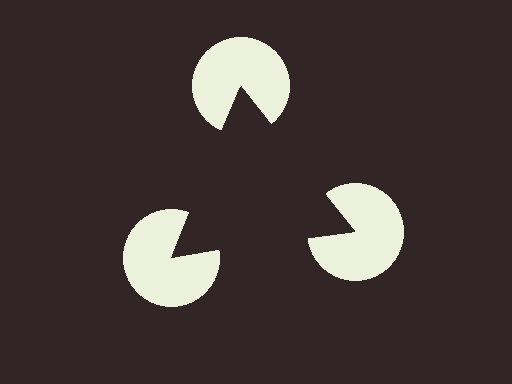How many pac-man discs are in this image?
There are 3 — one at each vertex of the illusory triangle.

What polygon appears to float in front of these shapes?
An illusory triangle — its edges are inferred from the aligned wedge cuts in the pac-man discs, not physically drawn.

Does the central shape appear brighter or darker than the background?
It typically appears slightly darker than the background, even though no actual brightness change is drawn.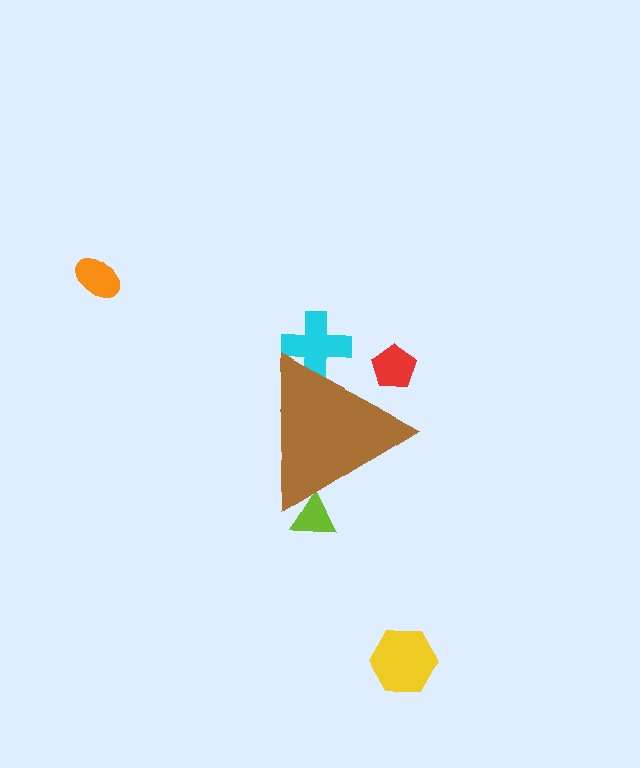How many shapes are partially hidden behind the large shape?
3 shapes are partially hidden.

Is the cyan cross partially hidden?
Yes, the cyan cross is partially hidden behind the brown triangle.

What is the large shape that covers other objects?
A brown triangle.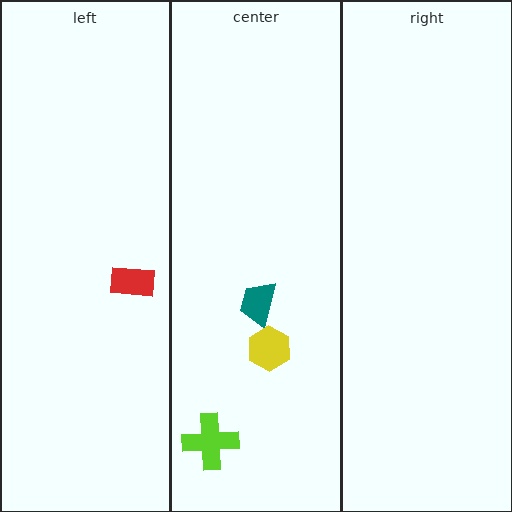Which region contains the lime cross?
The center region.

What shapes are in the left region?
The red rectangle.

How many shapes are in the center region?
3.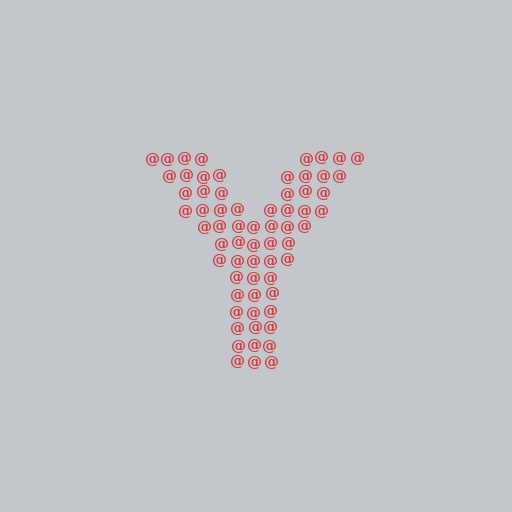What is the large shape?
The large shape is the letter Y.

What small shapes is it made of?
It is made of small at signs.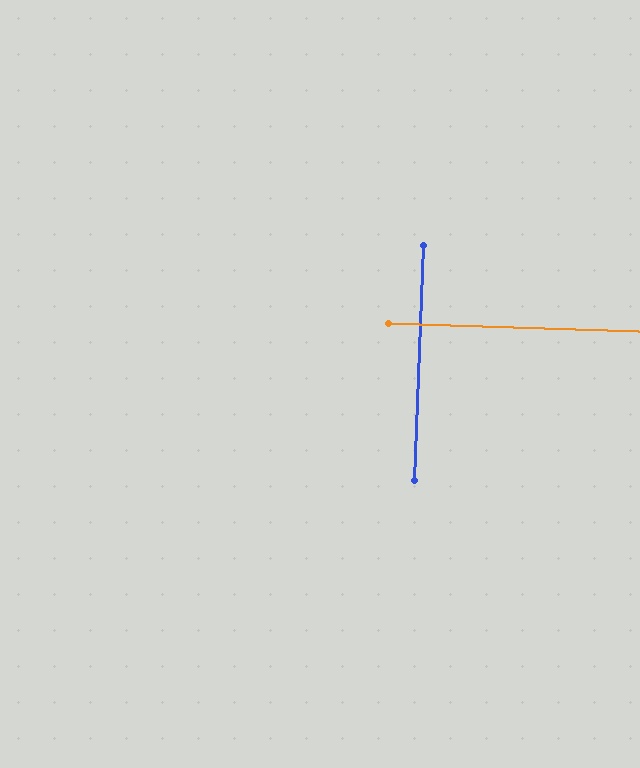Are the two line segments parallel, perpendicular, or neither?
Perpendicular — they meet at approximately 89°.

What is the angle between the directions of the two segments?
Approximately 89 degrees.